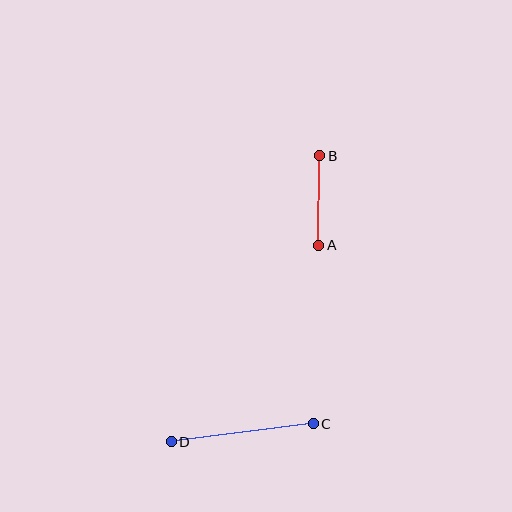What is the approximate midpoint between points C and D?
The midpoint is at approximately (242, 433) pixels.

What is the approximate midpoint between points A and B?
The midpoint is at approximately (319, 200) pixels.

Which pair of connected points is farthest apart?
Points C and D are farthest apart.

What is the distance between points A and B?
The distance is approximately 90 pixels.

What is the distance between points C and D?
The distance is approximately 143 pixels.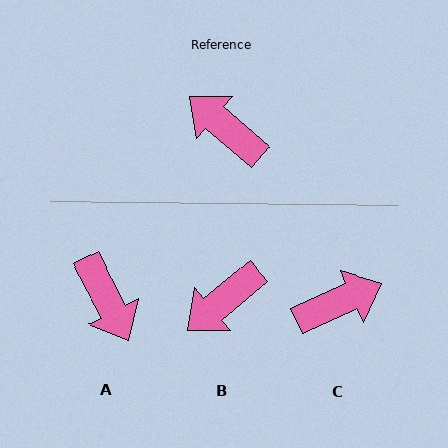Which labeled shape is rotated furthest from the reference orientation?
A, about 159 degrees away.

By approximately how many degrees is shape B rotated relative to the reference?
Approximately 80 degrees counter-clockwise.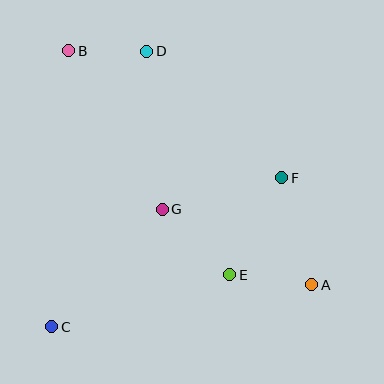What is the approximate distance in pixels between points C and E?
The distance between C and E is approximately 186 pixels.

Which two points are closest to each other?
Points B and D are closest to each other.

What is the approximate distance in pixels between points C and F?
The distance between C and F is approximately 274 pixels.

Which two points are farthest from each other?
Points A and B are farthest from each other.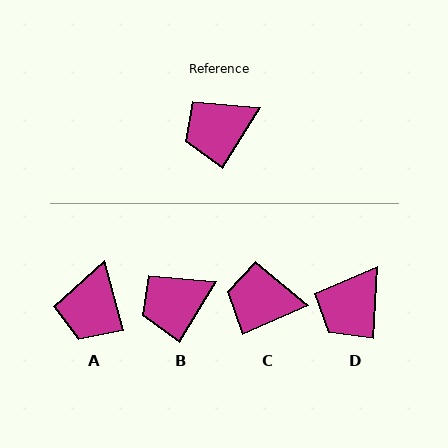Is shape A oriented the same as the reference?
No, it is off by about 47 degrees.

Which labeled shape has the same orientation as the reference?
B.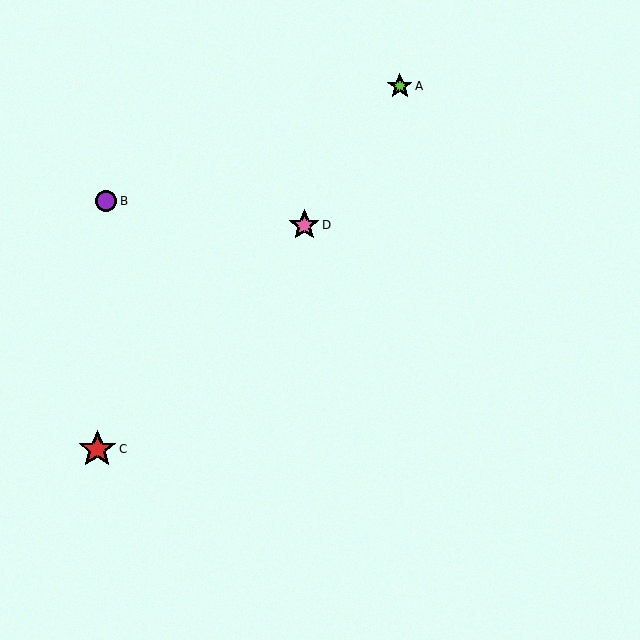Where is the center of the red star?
The center of the red star is at (97, 449).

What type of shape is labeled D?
Shape D is a pink star.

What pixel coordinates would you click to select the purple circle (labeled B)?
Click at (106, 201) to select the purple circle B.